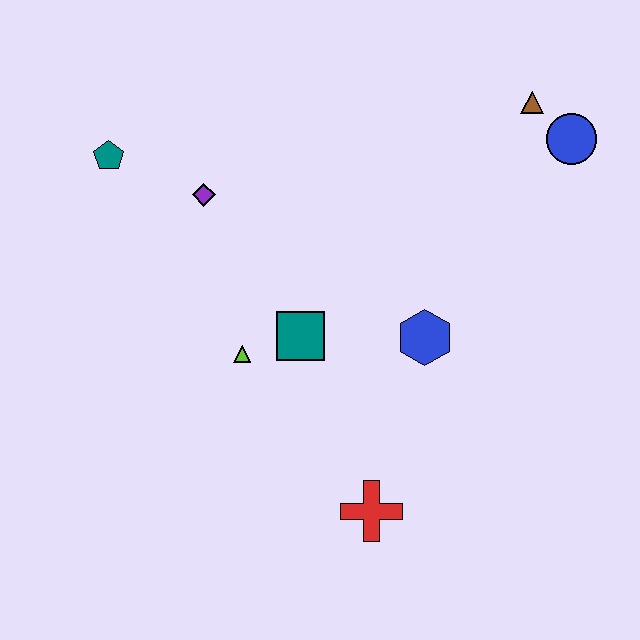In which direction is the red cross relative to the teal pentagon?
The red cross is below the teal pentagon.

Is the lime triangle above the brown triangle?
No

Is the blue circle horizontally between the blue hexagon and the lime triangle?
No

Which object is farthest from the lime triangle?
The blue circle is farthest from the lime triangle.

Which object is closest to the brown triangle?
The blue circle is closest to the brown triangle.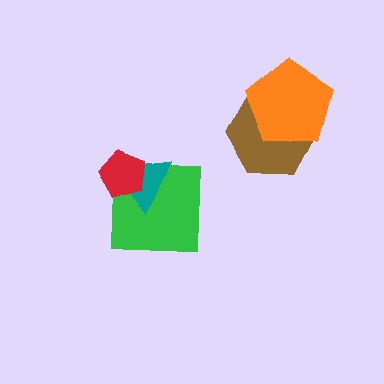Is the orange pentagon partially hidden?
No, no other shape covers it.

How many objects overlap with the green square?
2 objects overlap with the green square.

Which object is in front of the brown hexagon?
The orange pentagon is in front of the brown hexagon.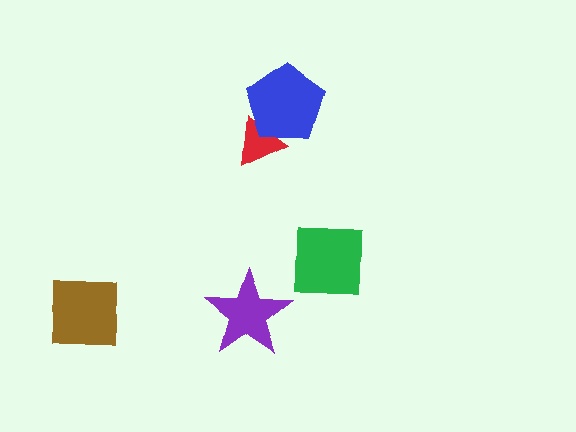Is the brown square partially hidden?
No, no other shape covers it.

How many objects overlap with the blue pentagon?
1 object overlaps with the blue pentagon.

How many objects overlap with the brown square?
0 objects overlap with the brown square.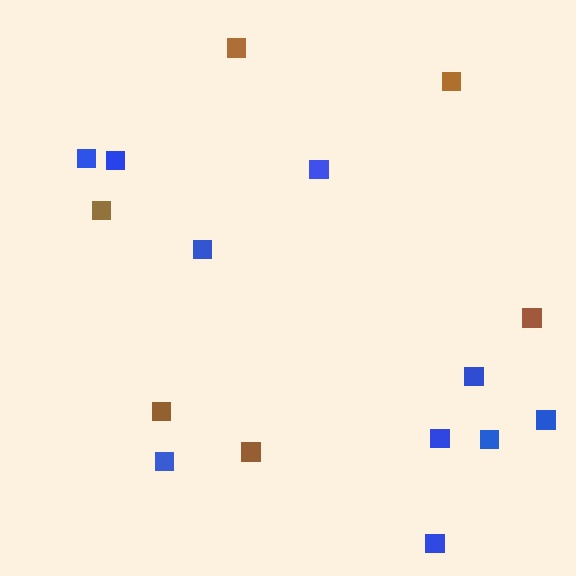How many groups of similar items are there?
There are 2 groups: one group of blue squares (10) and one group of brown squares (6).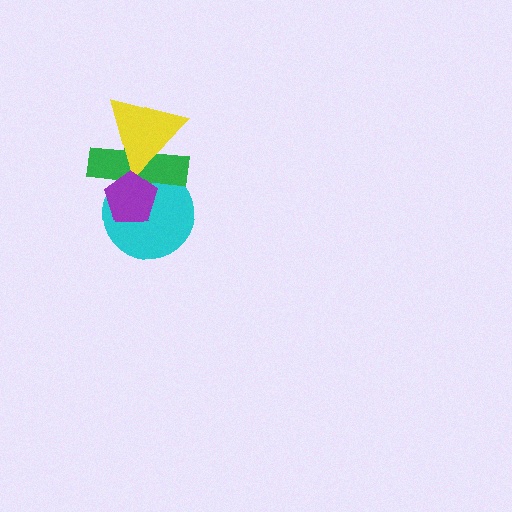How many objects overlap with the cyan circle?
3 objects overlap with the cyan circle.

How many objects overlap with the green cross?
3 objects overlap with the green cross.